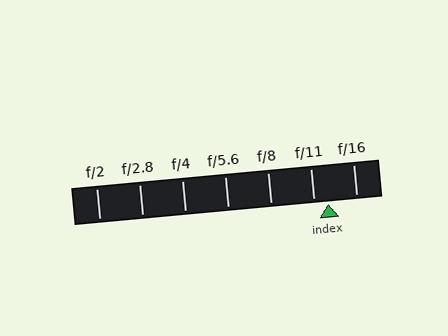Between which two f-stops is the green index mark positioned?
The index mark is between f/11 and f/16.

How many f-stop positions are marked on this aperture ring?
There are 7 f-stop positions marked.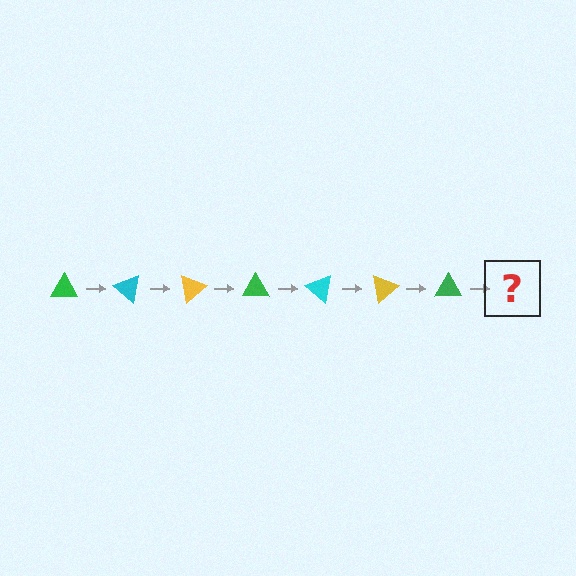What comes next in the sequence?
The next element should be a cyan triangle, rotated 280 degrees from the start.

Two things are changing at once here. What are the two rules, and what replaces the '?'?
The two rules are that it rotates 40 degrees each step and the color cycles through green, cyan, and yellow. The '?' should be a cyan triangle, rotated 280 degrees from the start.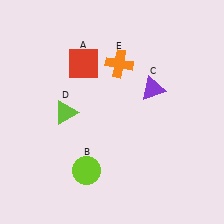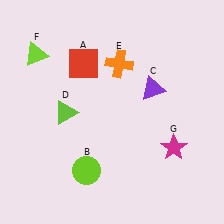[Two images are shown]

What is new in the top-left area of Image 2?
A lime triangle (F) was added in the top-left area of Image 2.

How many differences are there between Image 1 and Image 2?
There are 2 differences between the two images.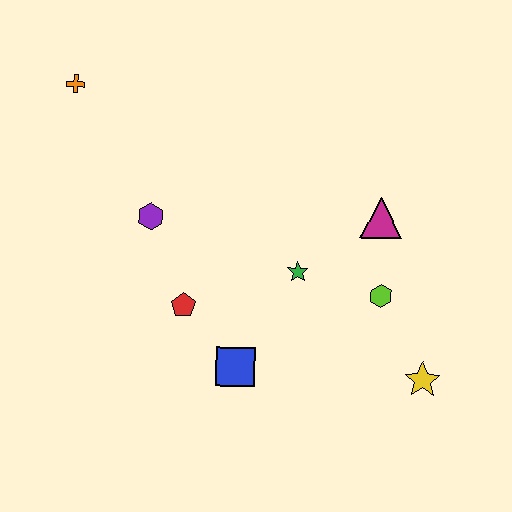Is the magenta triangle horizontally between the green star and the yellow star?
Yes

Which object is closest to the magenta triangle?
The lime hexagon is closest to the magenta triangle.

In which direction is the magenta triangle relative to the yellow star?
The magenta triangle is above the yellow star.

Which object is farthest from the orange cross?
The yellow star is farthest from the orange cross.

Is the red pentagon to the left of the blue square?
Yes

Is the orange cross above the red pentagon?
Yes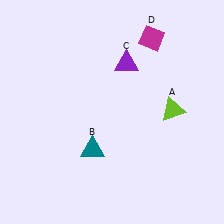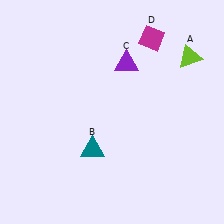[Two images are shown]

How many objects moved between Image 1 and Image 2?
1 object moved between the two images.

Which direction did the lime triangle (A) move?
The lime triangle (A) moved up.